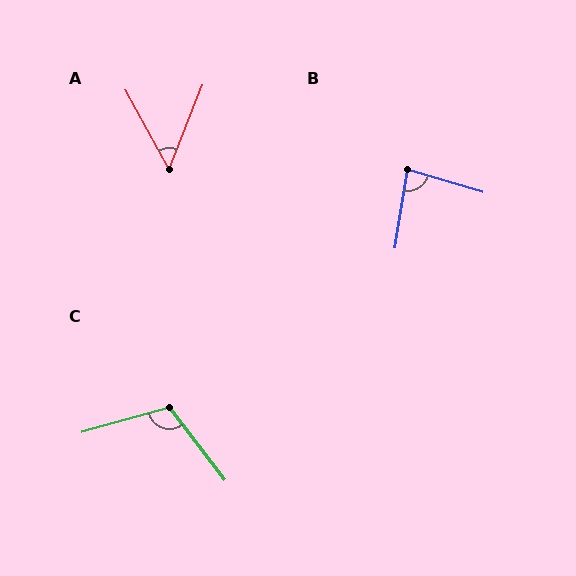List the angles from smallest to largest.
A (50°), B (83°), C (112°).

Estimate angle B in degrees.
Approximately 83 degrees.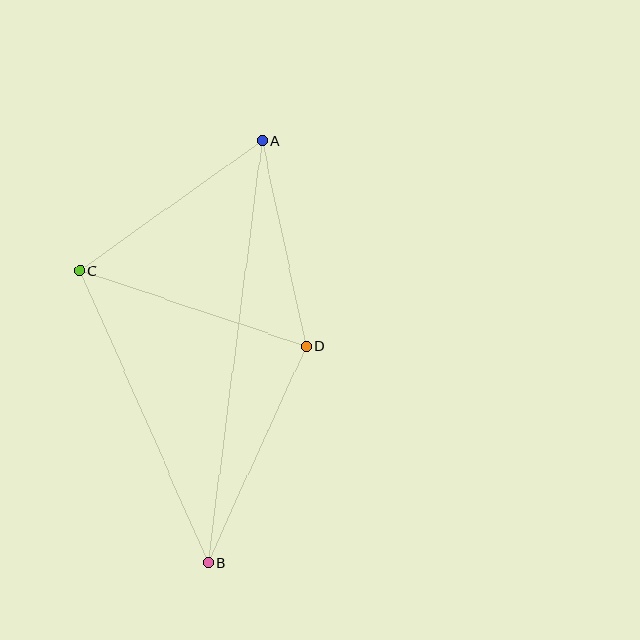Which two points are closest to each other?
Points A and D are closest to each other.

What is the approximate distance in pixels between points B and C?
The distance between B and C is approximately 319 pixels.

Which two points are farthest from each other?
Points A and B are farthest from each other.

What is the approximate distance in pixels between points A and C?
The distance between A and C is approximately 223 pixels.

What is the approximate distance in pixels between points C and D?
The distance between C and D is approximately 239 pixels.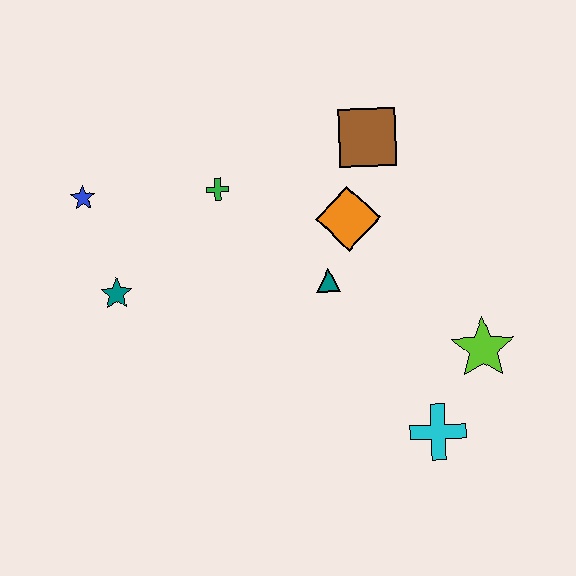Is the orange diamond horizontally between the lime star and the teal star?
Yes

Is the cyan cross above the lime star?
No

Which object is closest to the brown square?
The orange diamond is closest to the brown square.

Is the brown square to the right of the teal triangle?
Yes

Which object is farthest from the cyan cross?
The blue star is farthest from the cyan cross.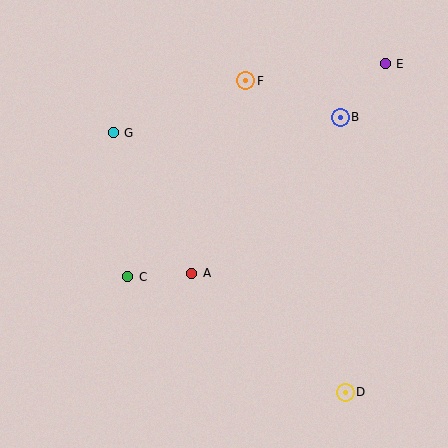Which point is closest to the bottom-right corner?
Point D is closest to the bottom-right corner.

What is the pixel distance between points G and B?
The distance between G and B is 228 pixels.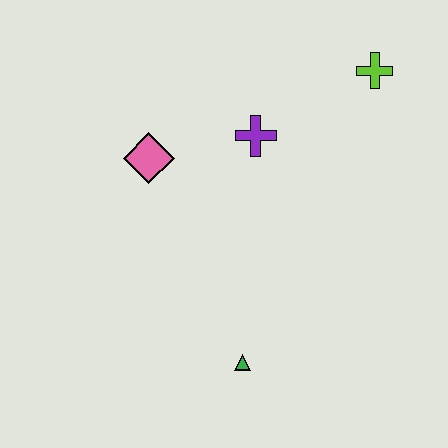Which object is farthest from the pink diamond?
The lime cross is farthest from the pink diamond.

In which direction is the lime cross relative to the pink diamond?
The lime cross is to the right of the pink diamond.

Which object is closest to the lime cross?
The purple cross is closest to the lime cross.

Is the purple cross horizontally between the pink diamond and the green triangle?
No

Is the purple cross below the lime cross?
Yes